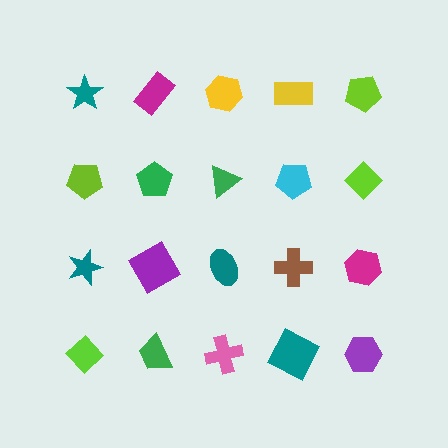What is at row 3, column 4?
A brown cross.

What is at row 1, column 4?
A yellow rectangle.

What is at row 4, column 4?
A teal square.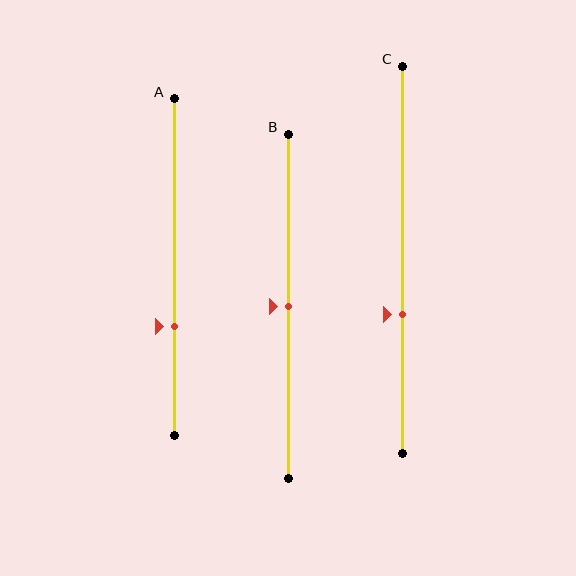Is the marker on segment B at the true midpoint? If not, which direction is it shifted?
Yes, the marker on segment B is at the true midpoint.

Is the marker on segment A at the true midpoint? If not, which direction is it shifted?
No, the marker on segment A is shifted downward by about 17% of the segment length.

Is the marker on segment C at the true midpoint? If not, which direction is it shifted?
No, the marker on segment C is shifted downward by about 14% of the segment length.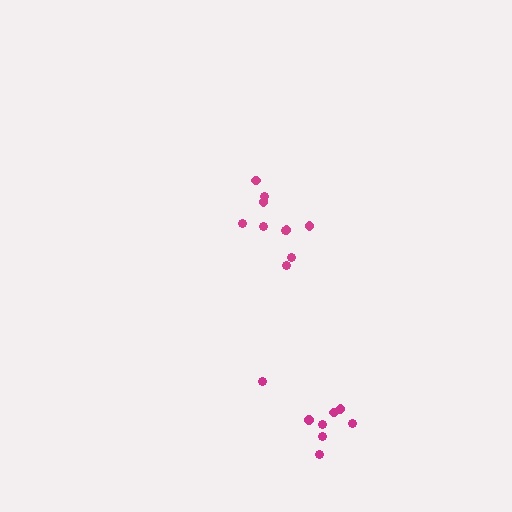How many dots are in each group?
Group 1: 10 dots, Group 2: 8 dots (18 total).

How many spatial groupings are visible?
There are 2 spatial groupings.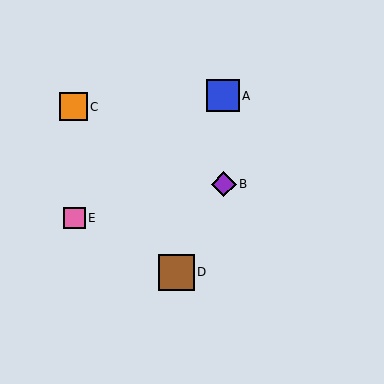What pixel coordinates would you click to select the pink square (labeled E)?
Click at (74, 218) to select the pink square E.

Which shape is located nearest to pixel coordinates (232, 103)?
The blue square (labeled A) at (223, 96) is nearest to that location.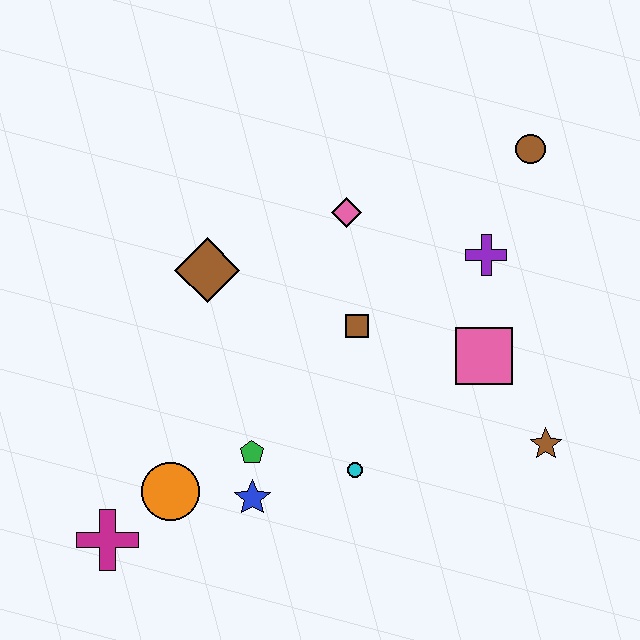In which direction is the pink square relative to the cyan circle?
The pink square is to the right of the cyan circle.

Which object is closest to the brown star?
The pink square is closest to the brown star.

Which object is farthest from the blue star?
The brown circle is farthest from the blue star.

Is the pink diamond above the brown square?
Yes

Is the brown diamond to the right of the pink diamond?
No